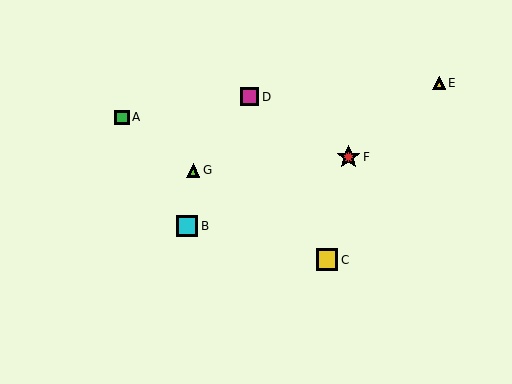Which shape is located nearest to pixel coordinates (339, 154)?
The red star (labeled F) at (349, 157) is nearest to that location.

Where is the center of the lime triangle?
The center of the lime triangle is at (193, 170).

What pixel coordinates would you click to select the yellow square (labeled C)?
Click at (327, 260) to select the yellow square C.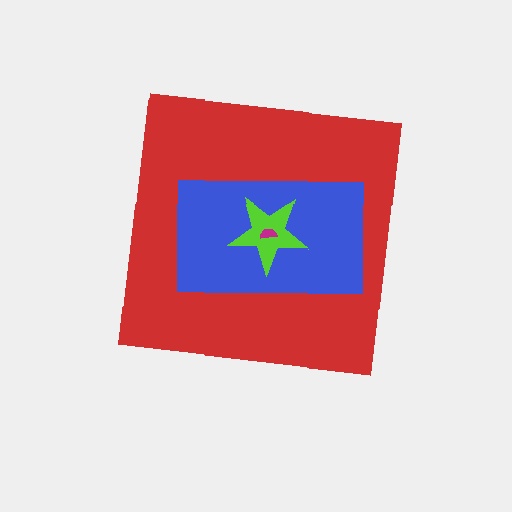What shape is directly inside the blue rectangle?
The lime star.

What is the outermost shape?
The red square.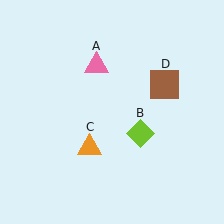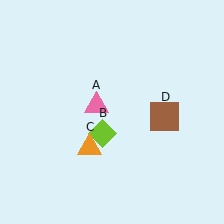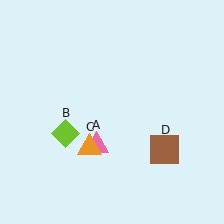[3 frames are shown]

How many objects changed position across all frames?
3 objects changed position: pink triangle (object A), lime diamond (object B), brown square (object D).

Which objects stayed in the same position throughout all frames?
Orange triangle (object C) remained stationary.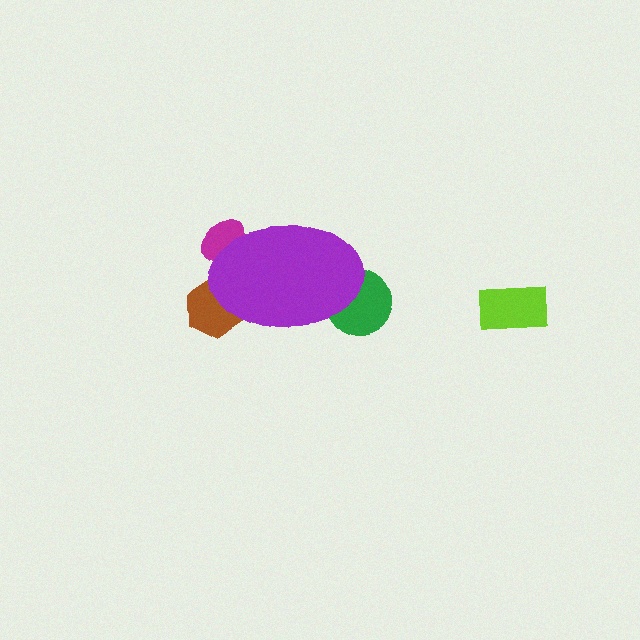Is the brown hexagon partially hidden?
Yes, the brown hexagon is partially hidden behind the purple ellipse.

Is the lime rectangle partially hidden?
No, the lime rectangle is fully visible.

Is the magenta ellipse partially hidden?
Yes, the magenta ellipse is partially hidden behind the purple ellipse.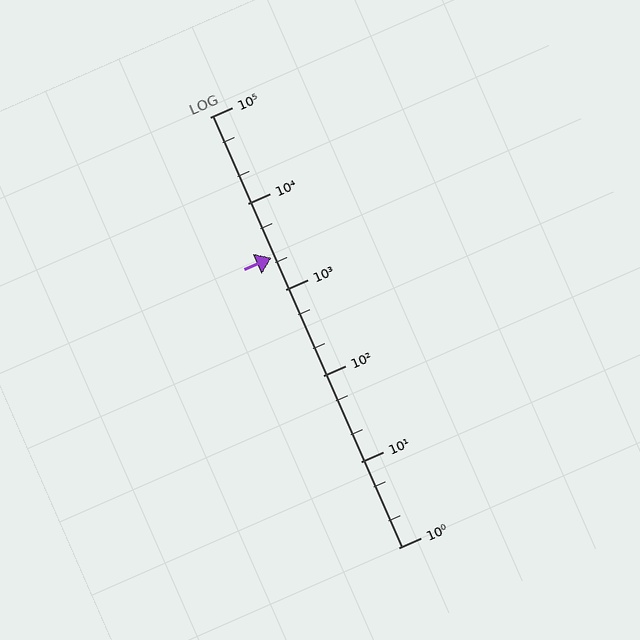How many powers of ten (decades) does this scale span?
The scale spans 5 decades, from 1 to 100000.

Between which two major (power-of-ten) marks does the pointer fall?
The pointer is between 1000 and 10000.